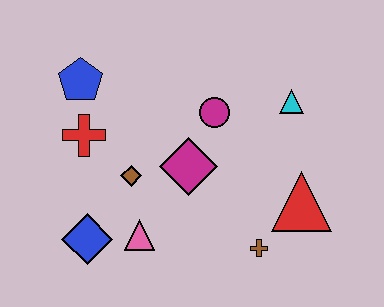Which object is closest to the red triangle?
The brown cross is closest to the red triangle.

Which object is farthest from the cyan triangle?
The blue diamond is farthest from the cyan triangle.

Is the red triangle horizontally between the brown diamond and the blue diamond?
No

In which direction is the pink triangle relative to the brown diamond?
The pink triangle is below the brown diamond.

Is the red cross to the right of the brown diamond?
No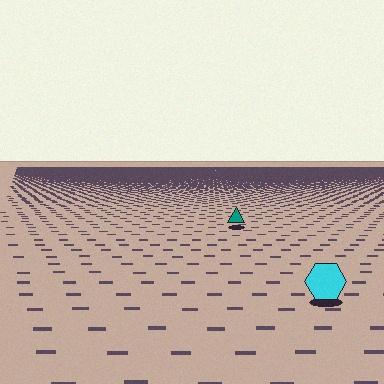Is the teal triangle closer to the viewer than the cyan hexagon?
No. The cyan hexagon is closer — you can tell from the texture gradient: the ground texture is coarser near it.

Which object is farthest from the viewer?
The teal triangle is farthest from the viewer. It appears smaller and the ground texture around it is denser.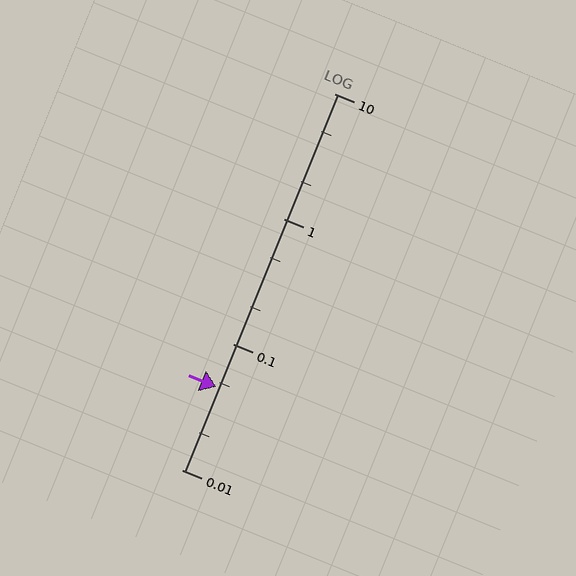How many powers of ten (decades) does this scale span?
The scale spans 3 decades, from 0.01 to 10.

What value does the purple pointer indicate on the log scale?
The pointer indicates approximately 0.046.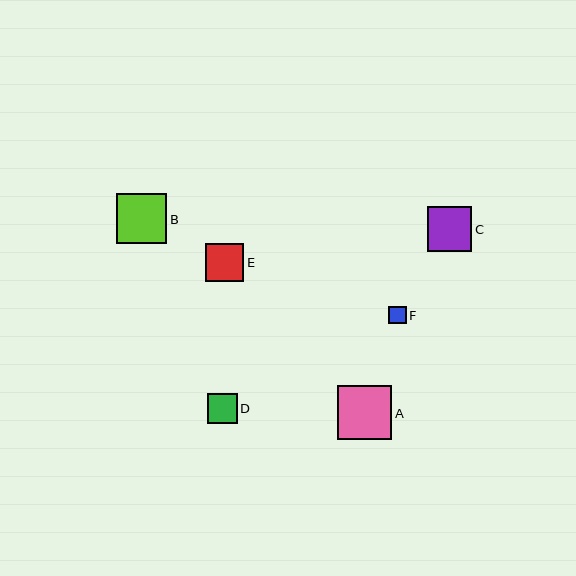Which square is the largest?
Square A is the largest with a size of approximately 54 pixels.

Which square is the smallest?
Square F is the smallest with a size of approximately 17 pixels.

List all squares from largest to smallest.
From largest to smallest: A, B, C, E, D, F.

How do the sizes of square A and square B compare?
Square A and square B are approximately the same size.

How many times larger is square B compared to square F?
Square B is approximately 2.9 times the size of square F.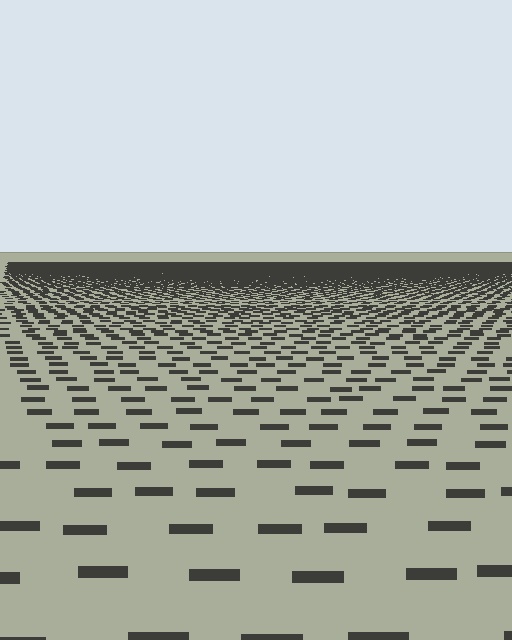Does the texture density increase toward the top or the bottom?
Density increases toward the top.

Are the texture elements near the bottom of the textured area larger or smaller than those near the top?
Larger. Near the bottom, elements are closer to the viewer and appear at a bigger on-screen size.